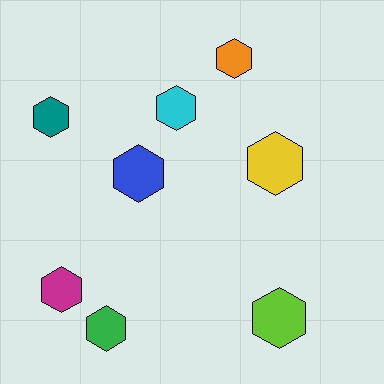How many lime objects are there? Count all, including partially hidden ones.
There is 1 lime object.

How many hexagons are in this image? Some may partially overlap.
There are 8 hexagons.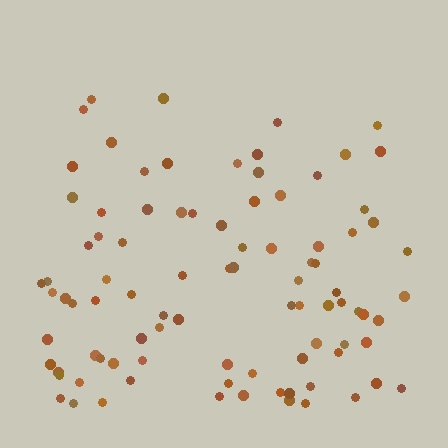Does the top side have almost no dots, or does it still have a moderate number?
Still a moderate number, just noticeably fewer than the bottom.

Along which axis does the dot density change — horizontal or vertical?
Vertical.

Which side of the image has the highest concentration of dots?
The bottom.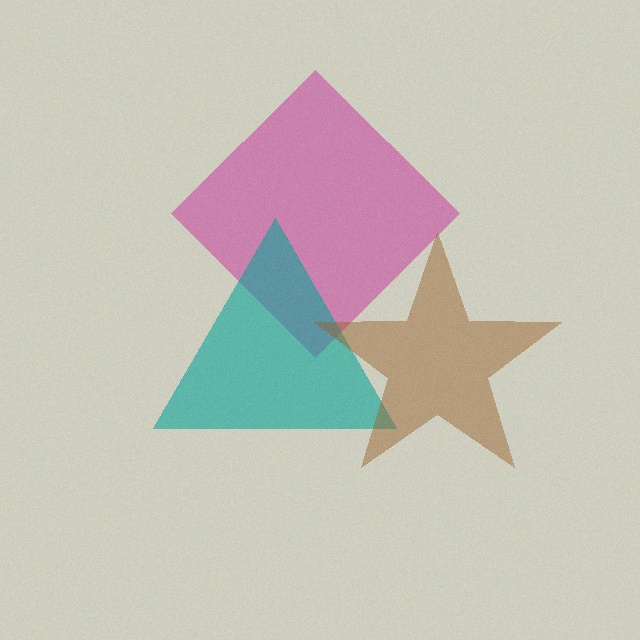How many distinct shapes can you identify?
There are 3 distinct shapes: a magenta diamond, a teal triangle, a brown star.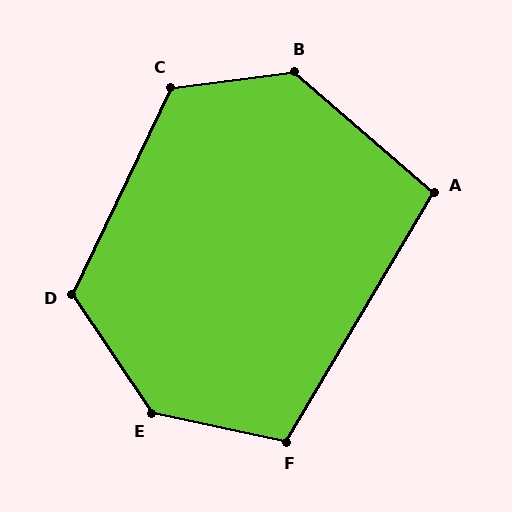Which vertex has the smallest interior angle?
A, at approximately 101 degrees.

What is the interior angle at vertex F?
Approximately 108 degrees (obtuse).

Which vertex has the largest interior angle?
E, at approximately 136 degrees.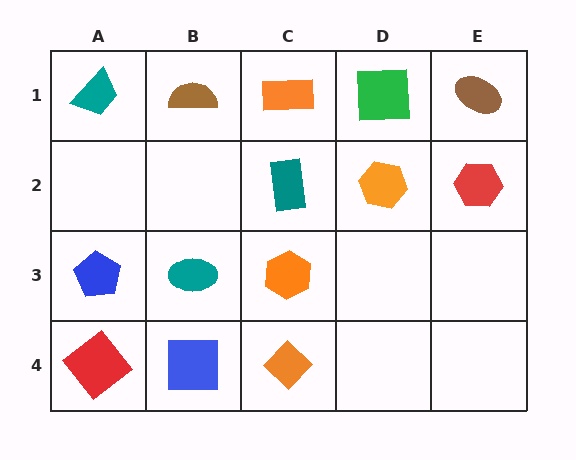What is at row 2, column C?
A teal rectangle.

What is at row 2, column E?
A red hexagon.